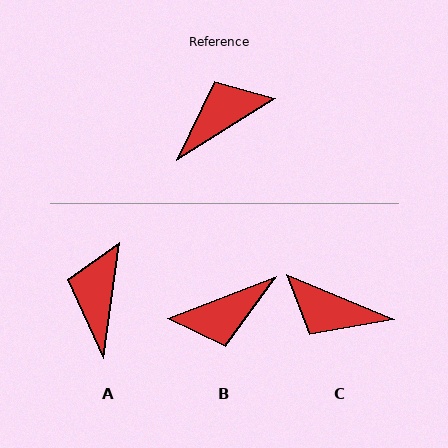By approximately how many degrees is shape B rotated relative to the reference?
Approximately 169 degrees counter-clockwise.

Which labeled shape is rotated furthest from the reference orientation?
B, about 169 degrees away.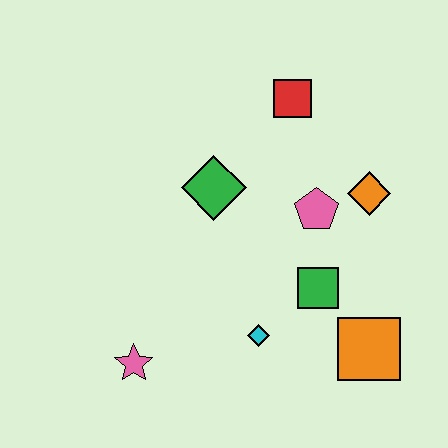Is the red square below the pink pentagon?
No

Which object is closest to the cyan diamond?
The green square is closest to the cyan diamond.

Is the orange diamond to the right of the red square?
Yes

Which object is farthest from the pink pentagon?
The pink star is farthest from the pink pentagon.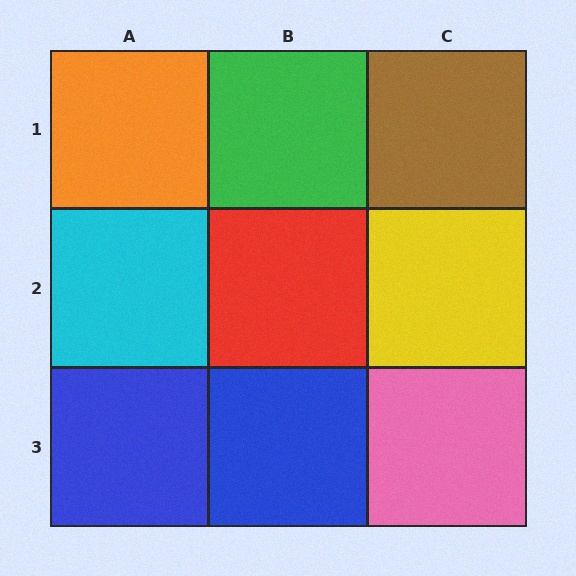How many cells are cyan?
1 cell is cyan.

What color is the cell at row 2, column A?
Cyan.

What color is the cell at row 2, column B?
Red.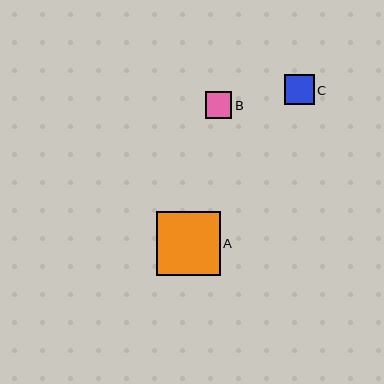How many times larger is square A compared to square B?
Square A is approximately 2.4 times the size of square B.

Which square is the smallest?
Square B is the smallest with a size of approximately 27 pixels.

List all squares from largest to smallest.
From largest to smallest: A, C, B.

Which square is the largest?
Square A is the largest with a size of approximately 63 pixels.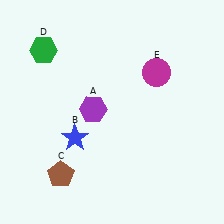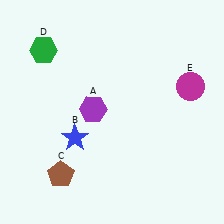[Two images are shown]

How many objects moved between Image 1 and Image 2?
1 object moved between the two images.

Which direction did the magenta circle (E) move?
The magenta circle (E) moved right.